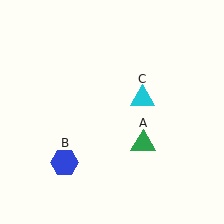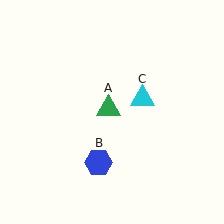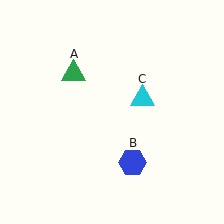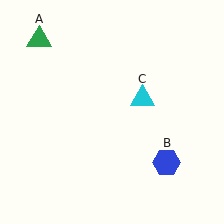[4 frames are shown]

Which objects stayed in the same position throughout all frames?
Cyan triangle (object C) remained stationary.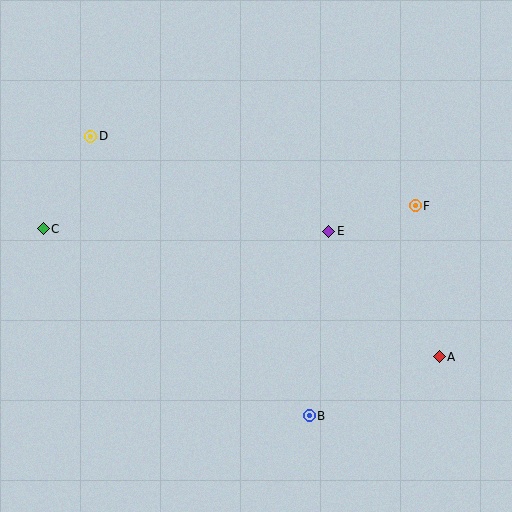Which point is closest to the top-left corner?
Point D is closest to the top-left corner.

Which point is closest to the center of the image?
Point E at (329, 231) is closest to the center.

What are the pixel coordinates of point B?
Point B is at (309, 416).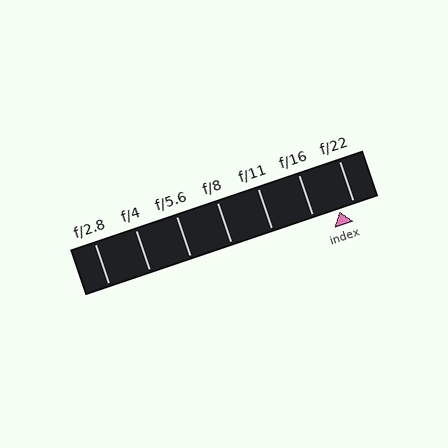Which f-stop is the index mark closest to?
The index mark is closest to f/22.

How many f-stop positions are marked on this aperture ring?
There are 7 f-stop positions marked.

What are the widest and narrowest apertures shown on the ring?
The widest aperture shown is f/2.8 and the narrowest is f/22.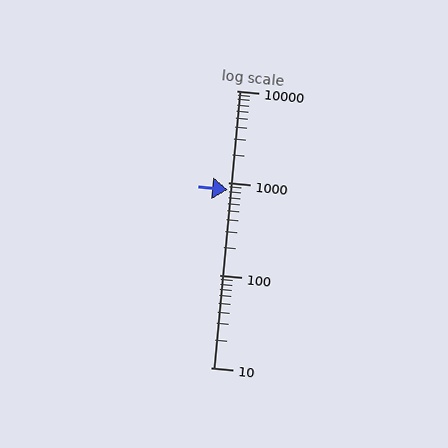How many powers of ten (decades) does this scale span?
The scale spans 3 decades, from 10 to 10000.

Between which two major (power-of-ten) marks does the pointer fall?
The pointer is between 100 and 1000.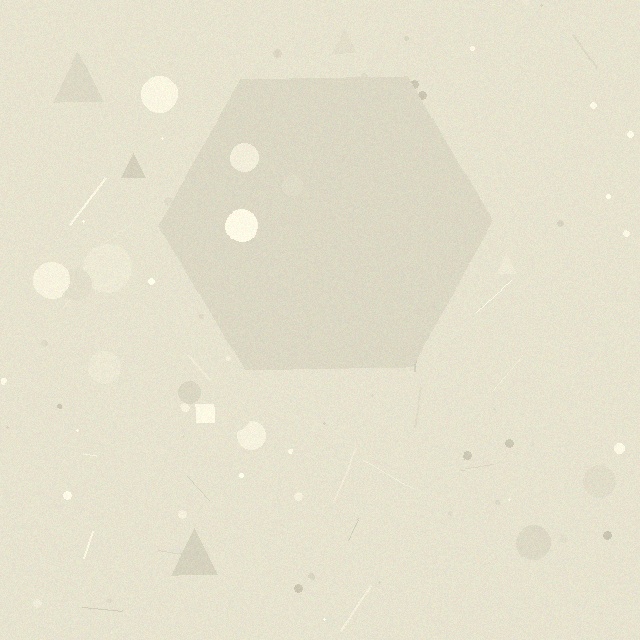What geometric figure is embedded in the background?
A hexagon is embedded in the background.